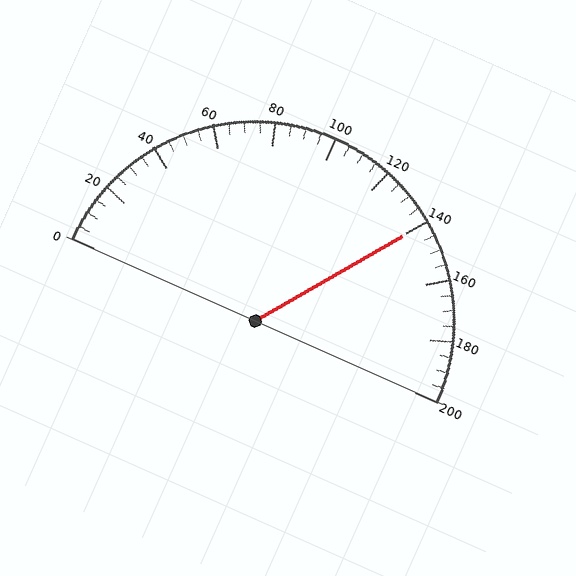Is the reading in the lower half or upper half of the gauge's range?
The reading is in the upper half of the range (0 to 200).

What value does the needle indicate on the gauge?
The needle indicates approximately 140.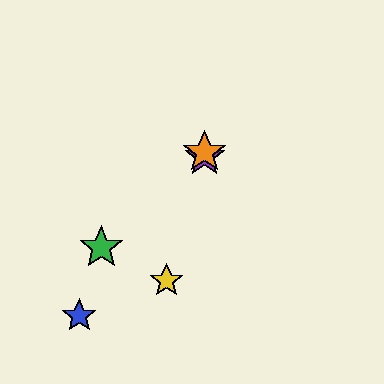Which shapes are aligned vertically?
The red star, the purple star, the orange star are aligned vertically.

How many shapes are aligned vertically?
3 shapes (the red star, the purple star, the orange star) are aligned vertically.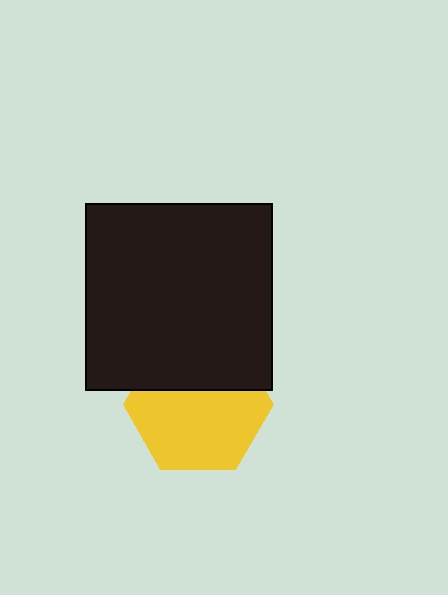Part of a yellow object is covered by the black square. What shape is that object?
It is a hexagon.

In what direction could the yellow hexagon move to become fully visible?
The yellow hexagon could move down. That would shift it out from behind the black square entirely.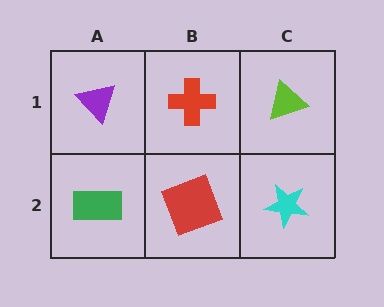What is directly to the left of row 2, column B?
A green rectangle.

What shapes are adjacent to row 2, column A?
A purple triangle (row 1, column A), a red square (row 2, column B).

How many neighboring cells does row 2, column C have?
2.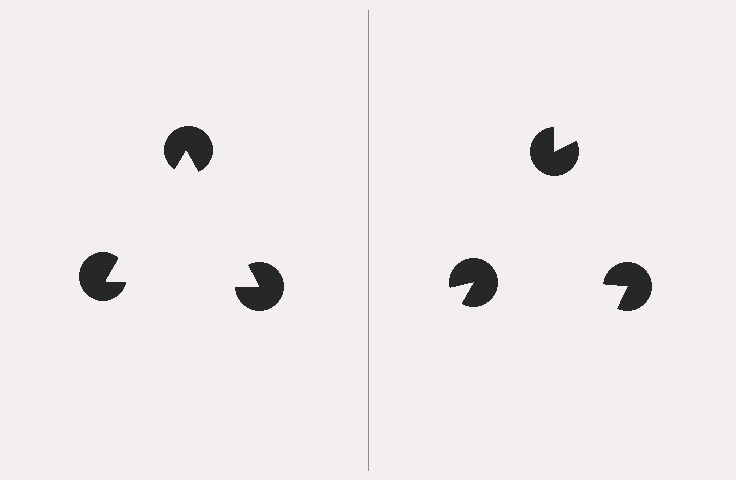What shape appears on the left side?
An illusory triangle.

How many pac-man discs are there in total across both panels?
6 — 3 on each side.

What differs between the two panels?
The pac-man discs are positioned identically on both sides; only the wedge orientations differ. On the left they align to a triangle; on the right they are misaligned.